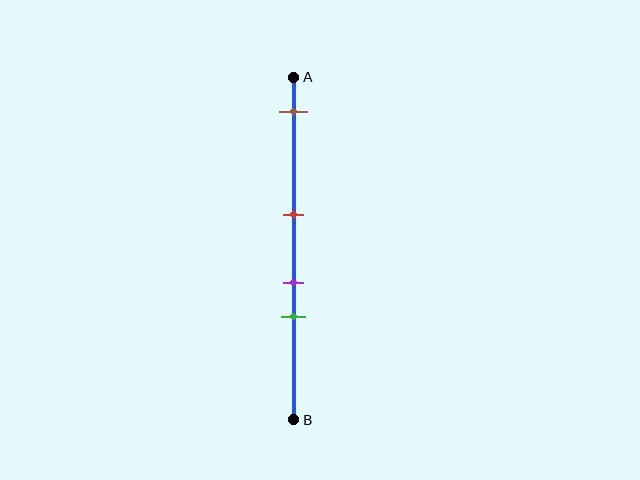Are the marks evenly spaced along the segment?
No, the marks are not evenly spaced.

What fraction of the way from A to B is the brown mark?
The brown mark is approximately 10% (0.1) of the way from A to B.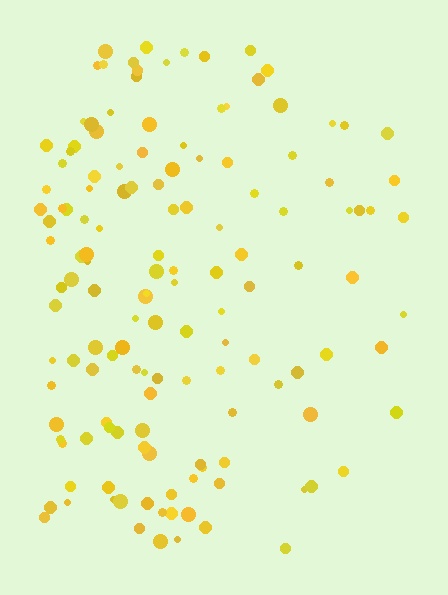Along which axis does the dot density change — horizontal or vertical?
Horizontal.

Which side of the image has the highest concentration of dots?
The left.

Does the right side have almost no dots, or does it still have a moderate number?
Still a moderate number, just noticeably fewer than the left.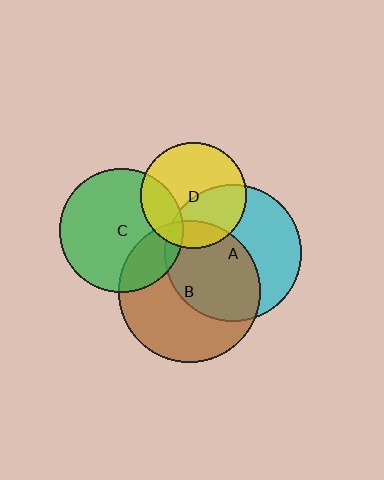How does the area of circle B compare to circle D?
Approximately 1.8 times.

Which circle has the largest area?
Circle B (brown).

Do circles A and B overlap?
Yes.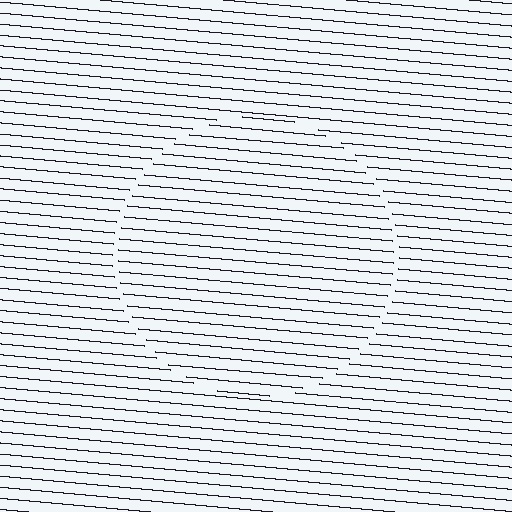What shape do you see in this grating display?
An illusory circle. The interior of the shape contains the same grating, shifted by half a period — the contour is defined by the phase discontinuity where line-ends from the inner and outer gratings abut.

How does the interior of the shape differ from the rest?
The interior of the shape contains the same grating, shifted by half a period — the contour is defined by the phase discontinuity where line-ends from the inner and outer gratings abut.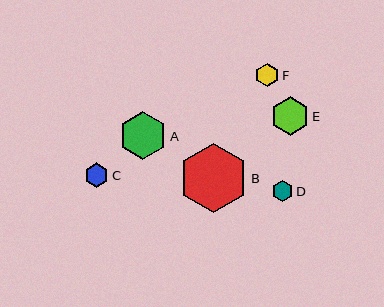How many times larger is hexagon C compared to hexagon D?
Hexagon C is approximately 1.1 times the size of hexagon D.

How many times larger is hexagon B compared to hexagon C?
Hexagon B is approximately 2.9 times the size of hexagon C.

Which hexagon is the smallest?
Hexagon D is the smallest with a size of approximately 21 pixels.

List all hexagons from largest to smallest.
From largest to smallest: B, A, E, C, F, D.